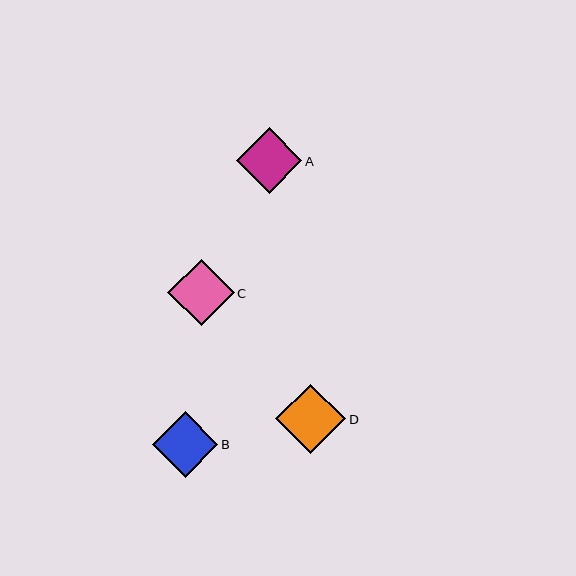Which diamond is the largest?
Diamond D is the largest with a size of approximately 70 pixels.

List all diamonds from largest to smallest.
From largest to smallest: D, C, A, B.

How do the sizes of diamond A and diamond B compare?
Diamond A and diamond B are approximately the same size.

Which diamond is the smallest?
Diamond B is the smallest with a size of approximately 66 pixels.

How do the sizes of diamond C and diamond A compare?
Diamond C and diamond A are approximately the same size.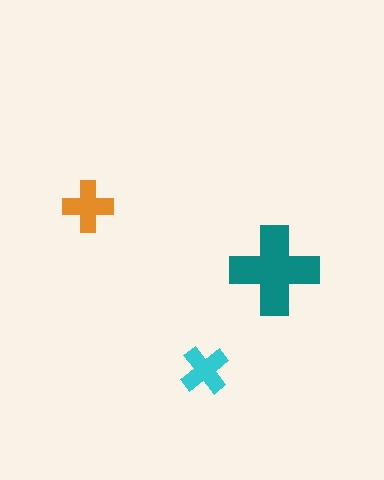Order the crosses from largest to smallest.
the teal one, the orange one, the cyan one.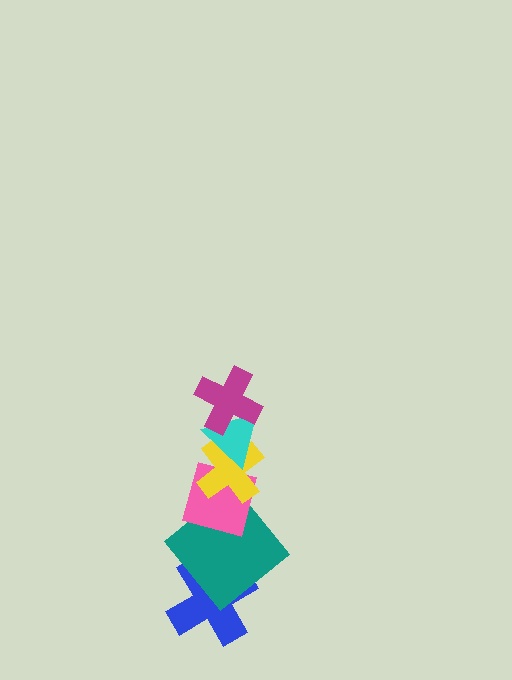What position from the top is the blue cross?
The blue cross is 6th from the top.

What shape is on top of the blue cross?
The teal diamond is on top of the blue cross.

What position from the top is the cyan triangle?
The cyan triangle is 2nd from the top.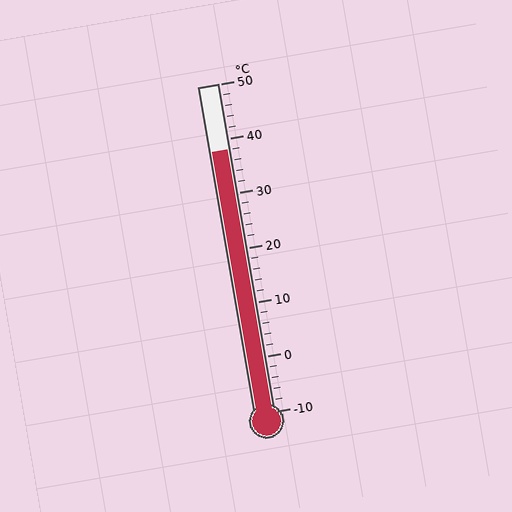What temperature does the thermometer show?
The thermometer shows approximately 38°C.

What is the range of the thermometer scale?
The thermometer scale ranges from -10°C to 50°C.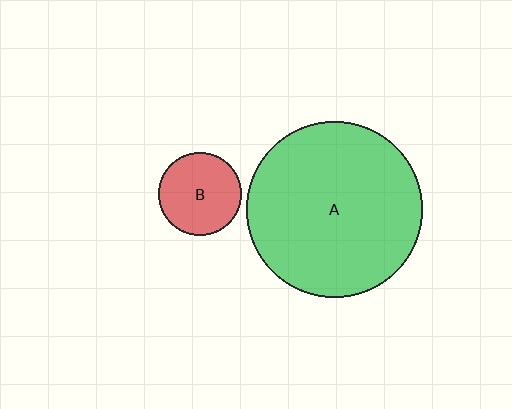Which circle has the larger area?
Circle A (green).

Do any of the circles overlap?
No, none of the circles overlap.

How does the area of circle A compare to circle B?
Approximately 4.5 times.